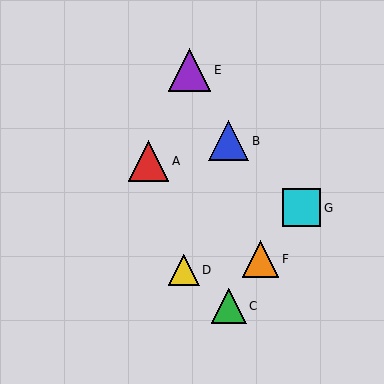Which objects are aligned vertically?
Objects B, C are aligned vertically.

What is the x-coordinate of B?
Object B is at x≈229.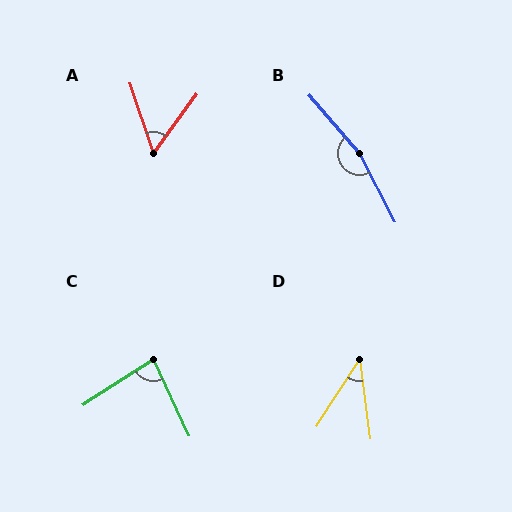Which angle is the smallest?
D, at approximately 41 degrees.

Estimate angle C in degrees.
Approximately 82 degrees.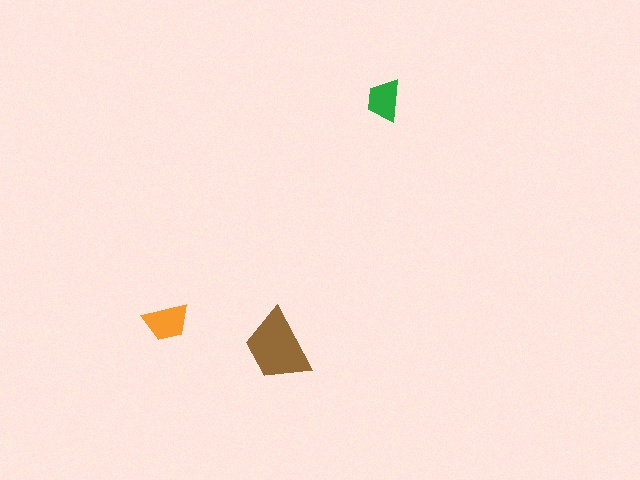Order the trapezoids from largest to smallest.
the brown one, the orange one, the green one.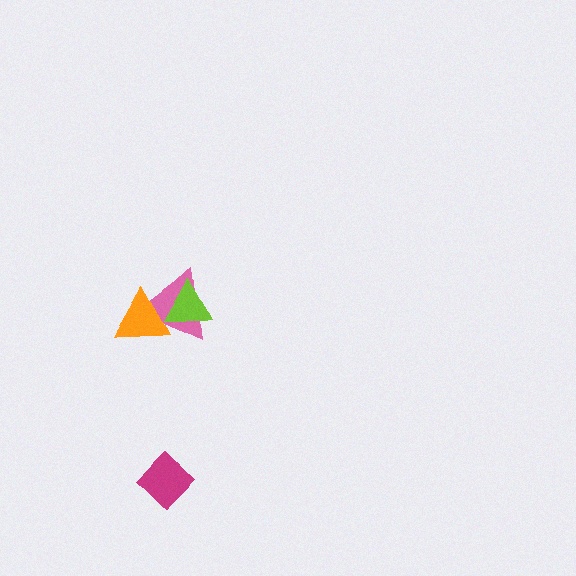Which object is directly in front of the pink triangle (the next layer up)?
The lime triangle is directly in front of the pink triangle.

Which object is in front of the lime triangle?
The orange triangle is in front of the lime triangle.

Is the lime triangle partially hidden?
Yes, it is partially covered by another shape.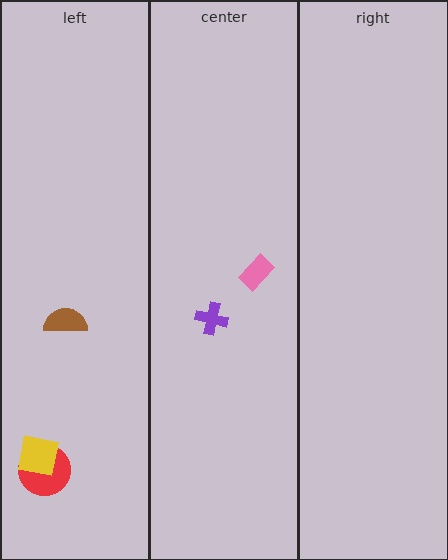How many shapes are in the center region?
2.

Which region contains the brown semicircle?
The left region.